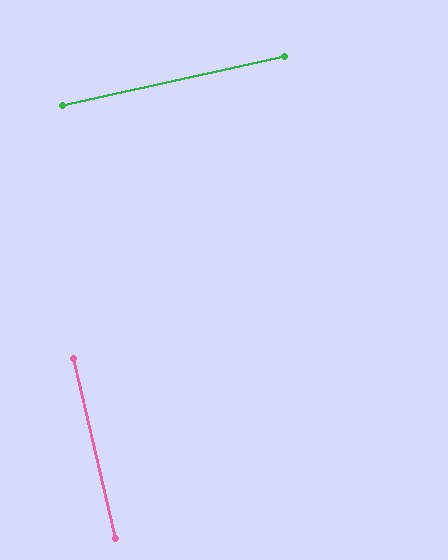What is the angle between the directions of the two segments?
Approximately 89 degrees.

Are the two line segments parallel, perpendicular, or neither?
Perpendicular — they meet at approximately 89°.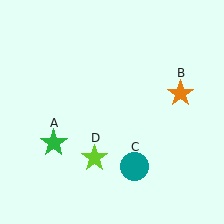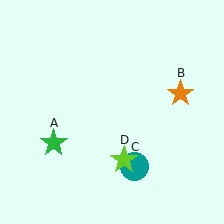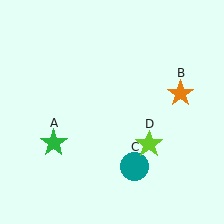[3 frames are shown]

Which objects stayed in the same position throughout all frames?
Green star (object A) and orange star (object B) and teal circle (object C) remained stationary.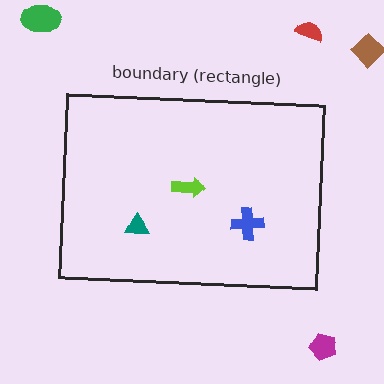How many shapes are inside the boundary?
3 inside, 4 outside.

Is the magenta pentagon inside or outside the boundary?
Outside.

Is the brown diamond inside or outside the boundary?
Outside.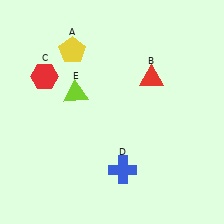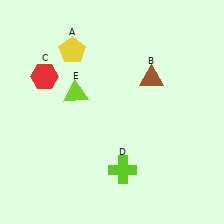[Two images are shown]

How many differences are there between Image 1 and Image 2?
There are 2 differences between the two images.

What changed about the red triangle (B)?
In Image 1, B is red. In Image 2, it changed to brown.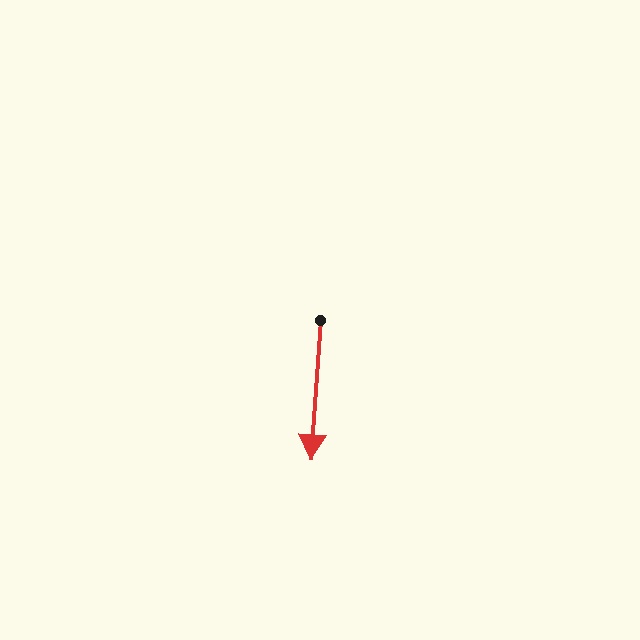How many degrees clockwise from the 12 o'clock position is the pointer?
Approximately 184 degrees.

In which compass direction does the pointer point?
South.